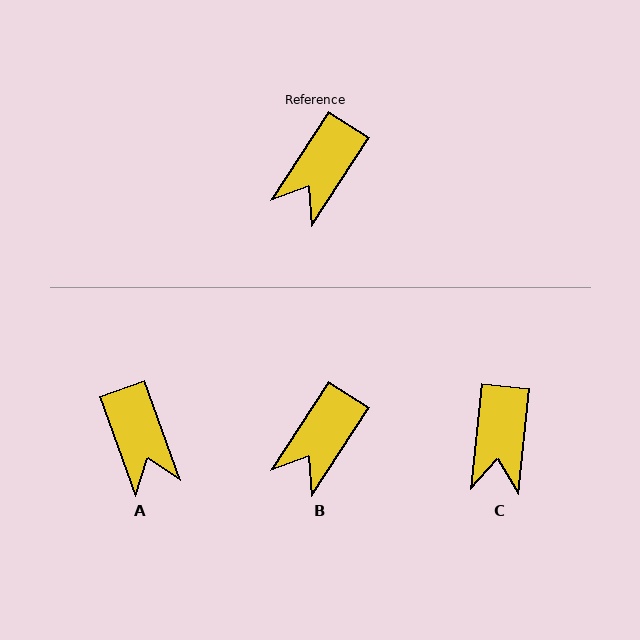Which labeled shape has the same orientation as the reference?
B.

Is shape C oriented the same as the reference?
No, it is off by about 27 degrees.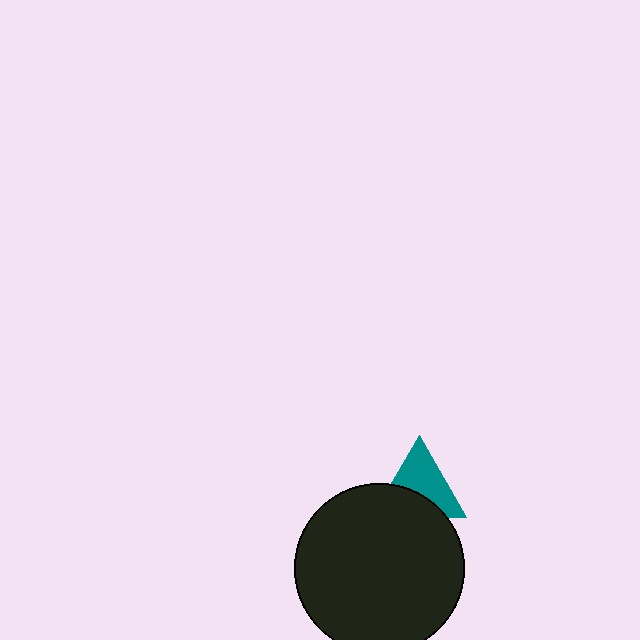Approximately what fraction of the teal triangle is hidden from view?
Roughly 40% of the teal triangle is hidden behind the black circle.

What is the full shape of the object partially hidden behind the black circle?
The partially hidden object is a teal triangle.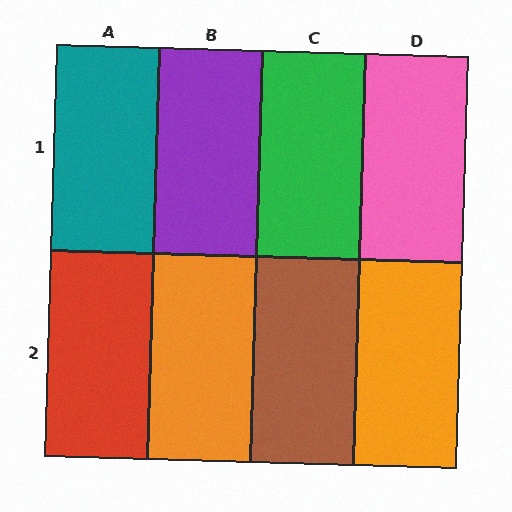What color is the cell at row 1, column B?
Purple.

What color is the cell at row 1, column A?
Teal.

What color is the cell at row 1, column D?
Pink.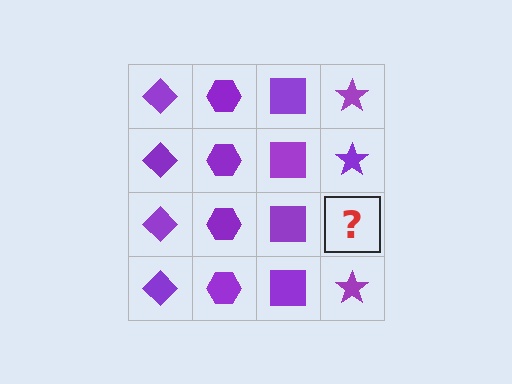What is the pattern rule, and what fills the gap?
The rule is that each column has a consistent shape. The gap should be filled with a purple star.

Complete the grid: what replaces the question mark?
The question mark should be replaced with a purple star.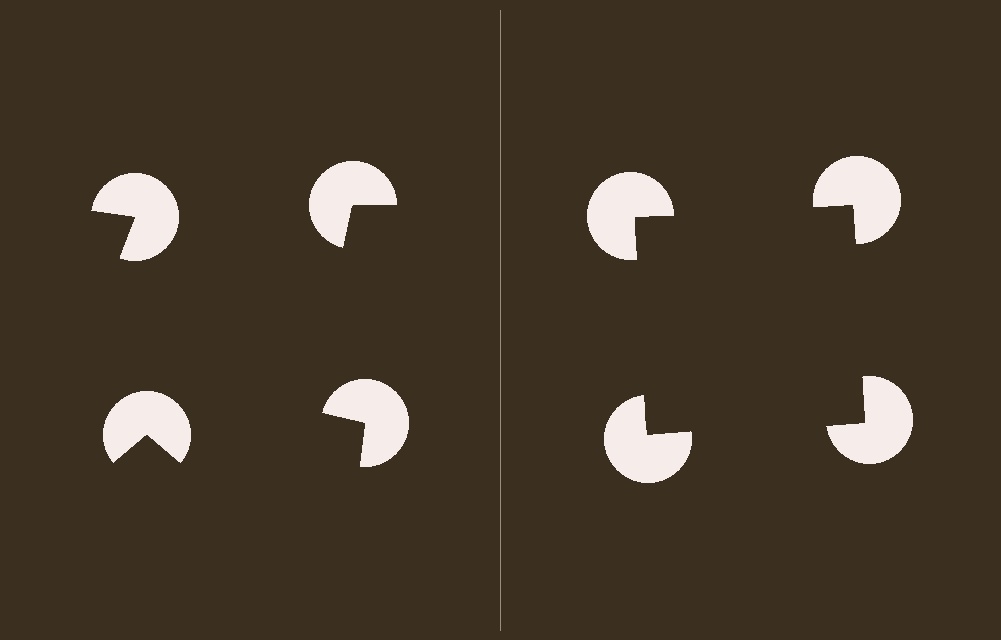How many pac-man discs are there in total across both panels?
8 — 4 on each side.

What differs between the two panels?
The pac-man discs are positioned identically on both sides; only the wedge orientations differ. On the right they align to a square; on the left they are misaligned.